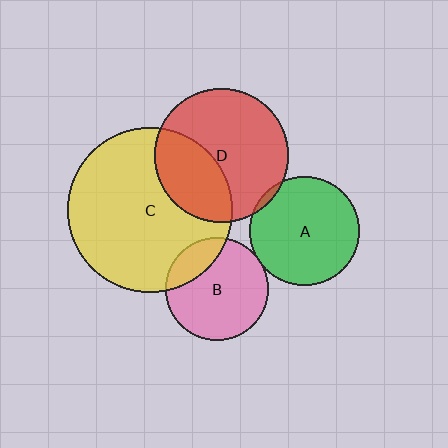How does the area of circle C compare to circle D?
Approximately 1.5 times.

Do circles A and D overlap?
Yes.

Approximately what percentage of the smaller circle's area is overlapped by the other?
Approximately 5%.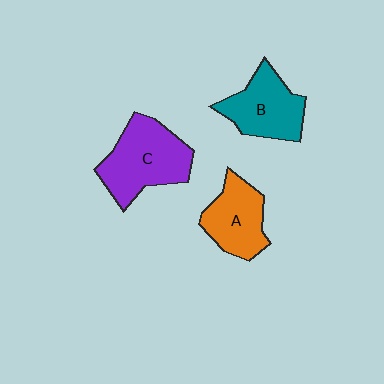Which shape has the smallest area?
Shape A (orange).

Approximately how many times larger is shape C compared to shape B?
Approximately 1.2 times.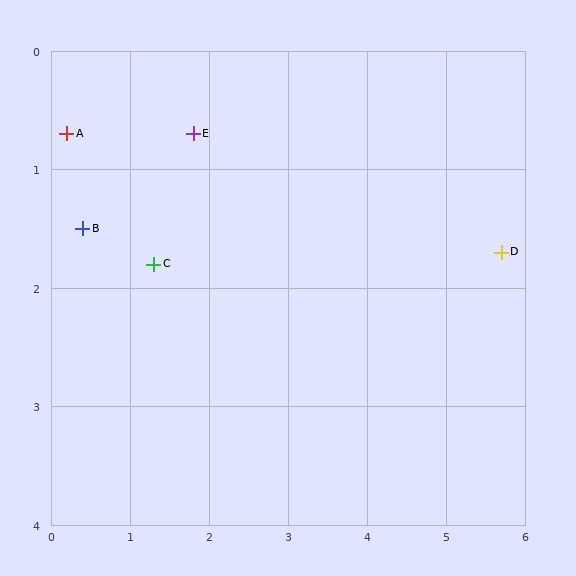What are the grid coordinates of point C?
Point C is at approximately (1.3, 1.8).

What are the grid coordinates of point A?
Point A is at approximately (0.2, 0.7).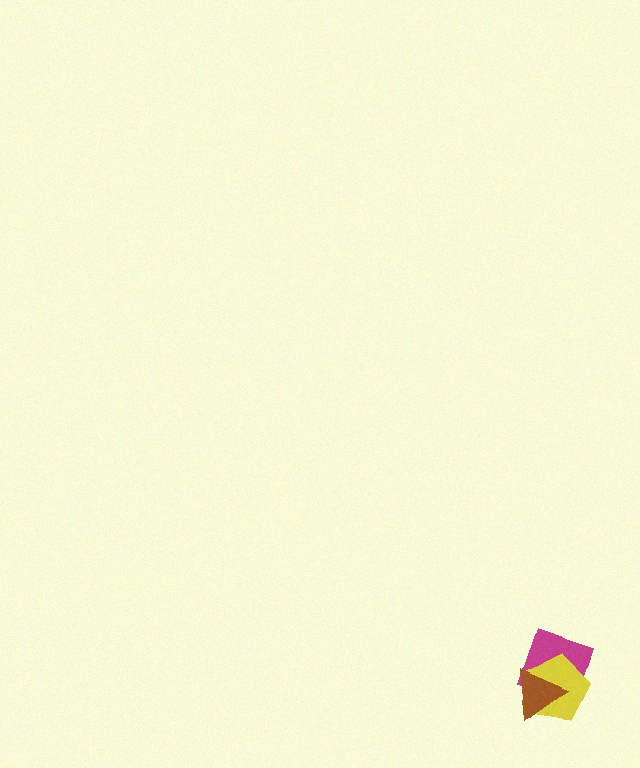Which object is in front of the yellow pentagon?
The brown triangle is in front of the yellow pentagon.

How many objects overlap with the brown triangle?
2 objects overlap with the brown triangle.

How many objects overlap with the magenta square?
2 objects overlap with the magenta square.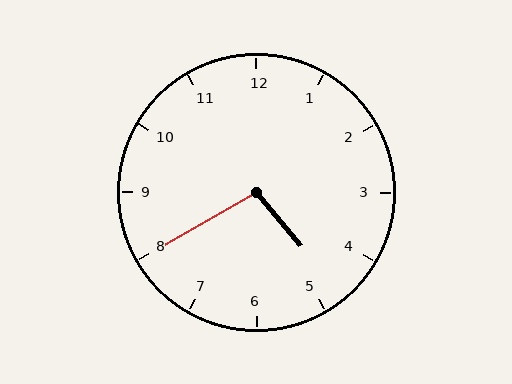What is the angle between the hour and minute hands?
Approximately 100 degrees.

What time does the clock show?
4:40.